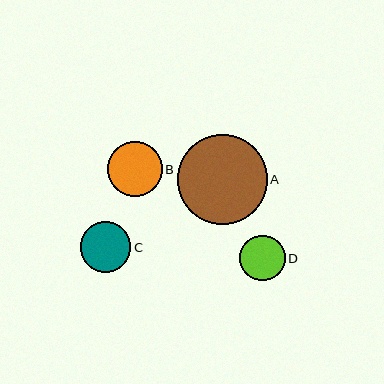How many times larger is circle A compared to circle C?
Circle A is approximately 1.8 times the size of circle C.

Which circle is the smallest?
Circle D is the smallest with a size of approximately 45 pixels.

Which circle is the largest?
Circle A is the largest with a size of approximately 90 pixels.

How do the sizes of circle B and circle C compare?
Circle B and circle C are approximately the same size.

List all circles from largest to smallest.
From largest to smallest: A, B, C, D.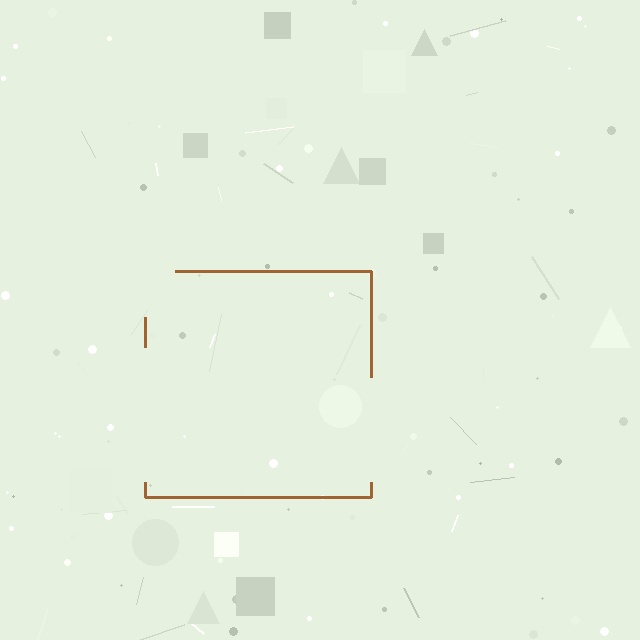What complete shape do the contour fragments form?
The contour fragments form a square.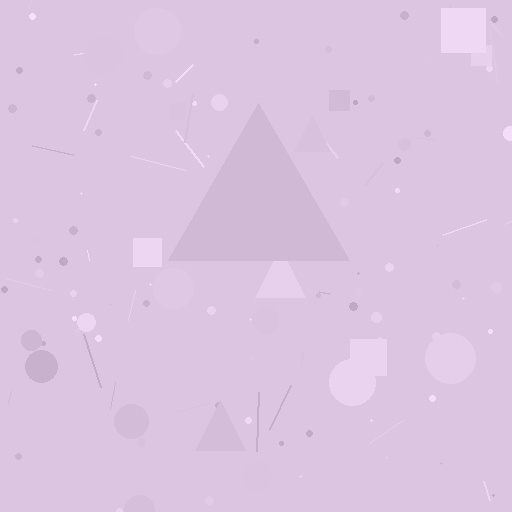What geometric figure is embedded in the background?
A triangle is embedded in the background.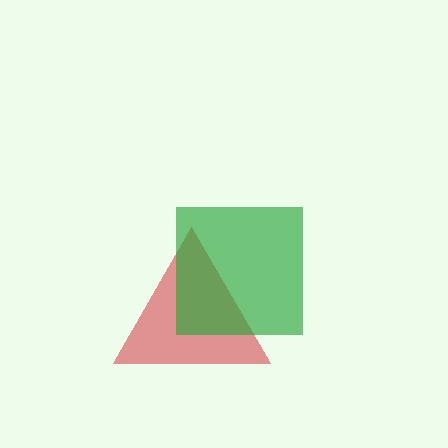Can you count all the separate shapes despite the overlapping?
Yes, there are 2 separate shapes.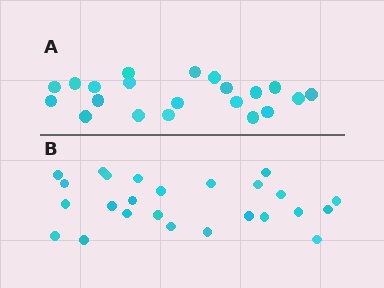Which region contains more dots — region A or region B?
Region B (the bottom region) has more dots.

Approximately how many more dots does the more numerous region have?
Region B has about 4 more dots than region A.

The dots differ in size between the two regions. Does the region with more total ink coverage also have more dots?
No. Region A has more total ink coverage because its dots are larger, but region B actually contains more individual dots. Total area can be misleading — the number of items is what matters here.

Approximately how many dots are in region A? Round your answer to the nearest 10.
About 20 dots. (The exact count is 21, which rounds to 20.)